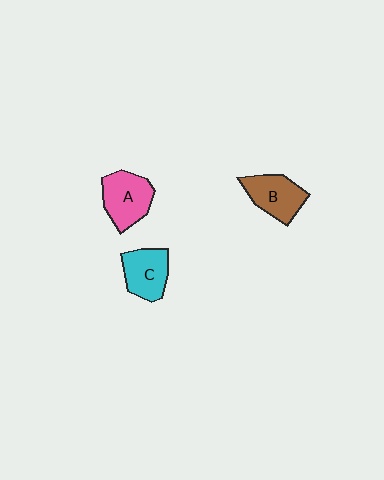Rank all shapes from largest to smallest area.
From largest to smallest: A (pink), B (brown), C (cyan).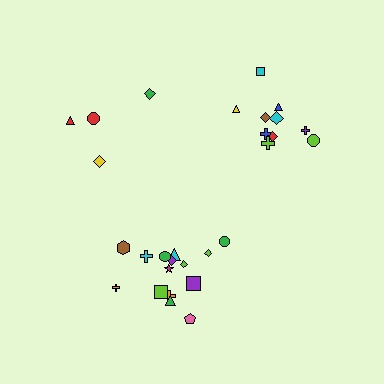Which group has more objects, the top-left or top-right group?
The top-right group.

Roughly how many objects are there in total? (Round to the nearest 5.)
Roughly 30 objects in total.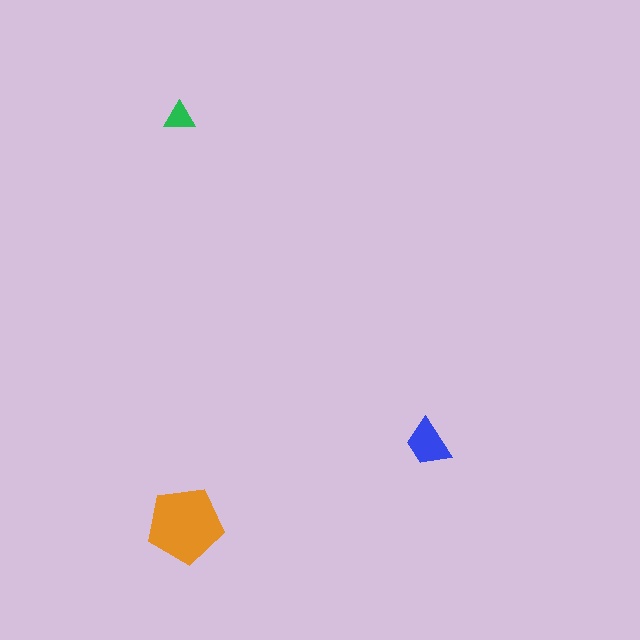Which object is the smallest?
The green triangle.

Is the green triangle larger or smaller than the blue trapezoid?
Smaller.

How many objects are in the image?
There are 3 objects in the image.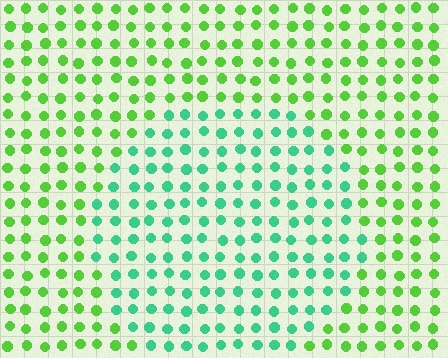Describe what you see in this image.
The image is filled with small lime elements in a uniform arrangement. A circle-shaped region is visible where the elements are tinted to a slightly different hue, forming a subtle color boundary.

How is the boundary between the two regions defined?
The boundary is defined purely by a slight shift in hue (about 45 degrees). Spacing, size, and orientation are identical on both sides.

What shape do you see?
I see a circle.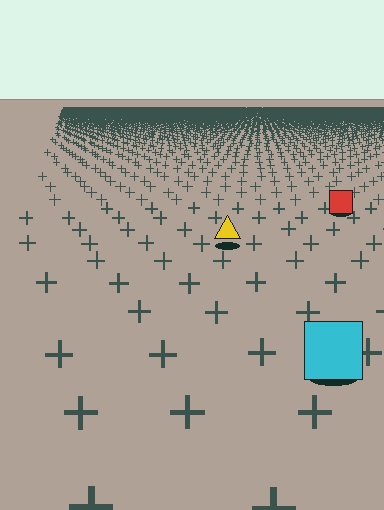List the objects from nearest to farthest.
From nearest to farthest: the cyan square, the yellow triangle, the red square.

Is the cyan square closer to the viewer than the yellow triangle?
Yes. The cyan square is closer — you can tell from the texture gradient: the ground texture is coarser near it.